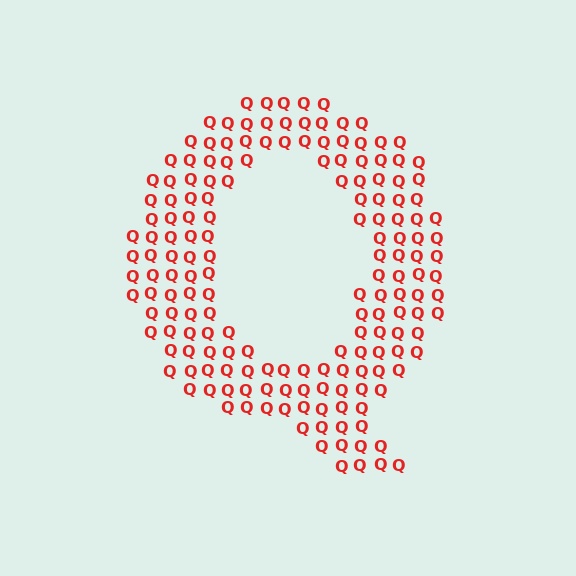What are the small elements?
The small elements are letter Q's.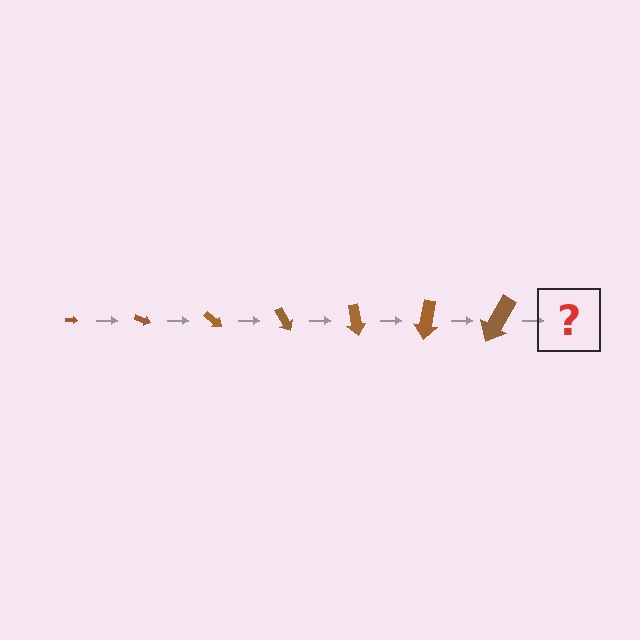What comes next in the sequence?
The next element should be an arrow, larger than the previous one and rotated 140 degrees from the start.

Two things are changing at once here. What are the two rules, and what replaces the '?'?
The two rules are that the arrow grows larger each step and it rotates 20 degrees each step. The '?' should be an arrow, larger than the previous one and rotated 140 degrees from the start.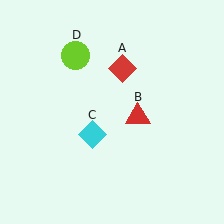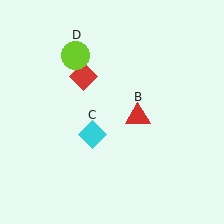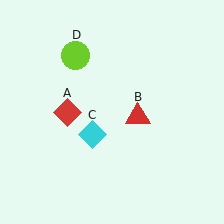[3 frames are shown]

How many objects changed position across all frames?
1 object changed position: red diamond (object A).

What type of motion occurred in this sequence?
The red diamond (object A) rotated counterclockwise around the center of the scene.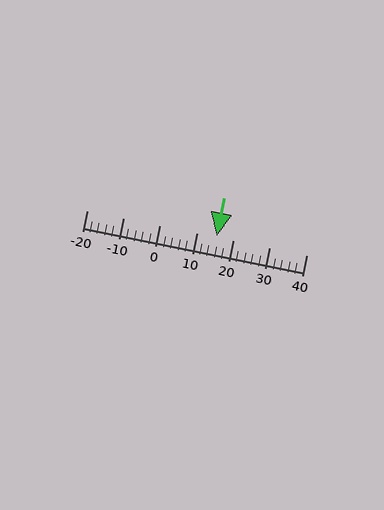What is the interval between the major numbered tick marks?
The major tick marks are spaced 10 units apart.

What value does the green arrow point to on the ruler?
The green arrow points to approximately 15.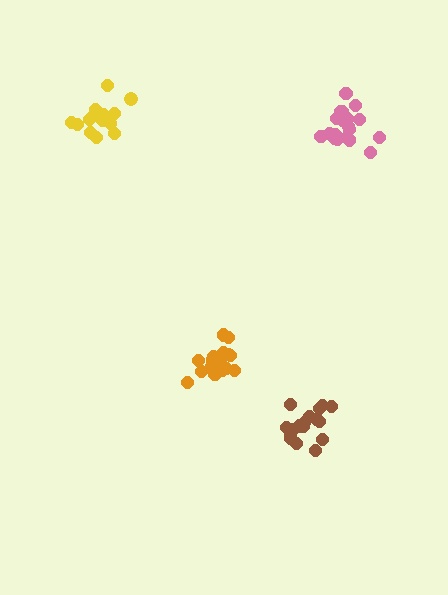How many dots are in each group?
Group 1: 18 dots, Group 2: 20 dots, Group 3: 14 dots, Group 4: 18 dots (70 total).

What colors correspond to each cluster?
The clusters are colored: orange, pink, yellow, brown.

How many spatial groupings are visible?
There are 4 spatial groupings.